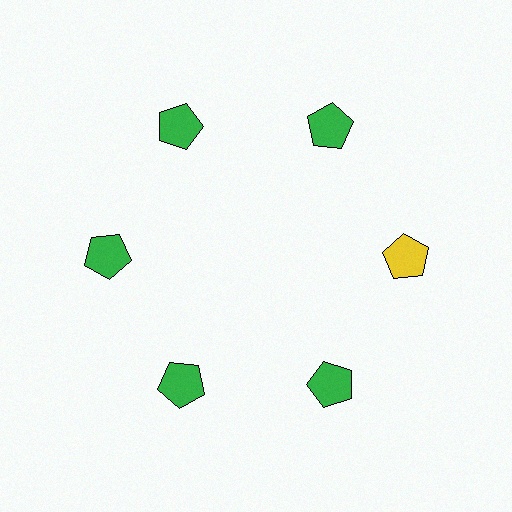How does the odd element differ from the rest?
It has a different color: yellow instead of green.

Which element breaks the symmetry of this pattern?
The yellow pentagon at roughly the 3 o'clock position breaks the symmetry. All other shapes are green pentagons.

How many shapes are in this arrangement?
There are 6 shapes arranged in a ring pattern.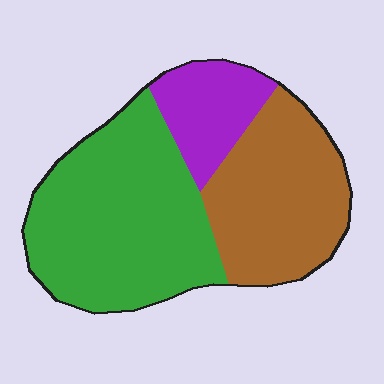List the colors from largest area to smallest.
From largest to smallest: green, brown, purple.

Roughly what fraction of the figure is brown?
Brown covers roughly 35% of the figure.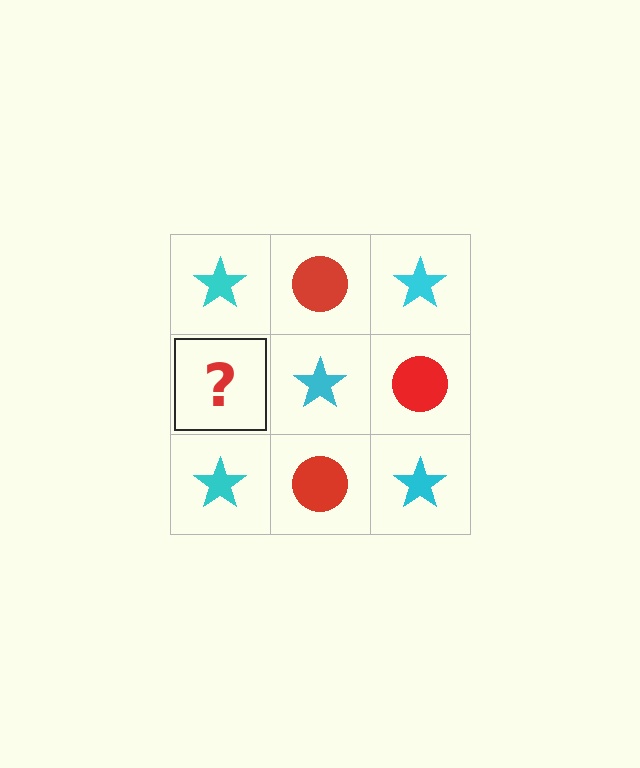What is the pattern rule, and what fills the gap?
The rule is that it alternates cyan star and red circle in a checkerboard pattern. The gap should be filled with a red circle.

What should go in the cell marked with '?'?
The missing cell should contain a red circle.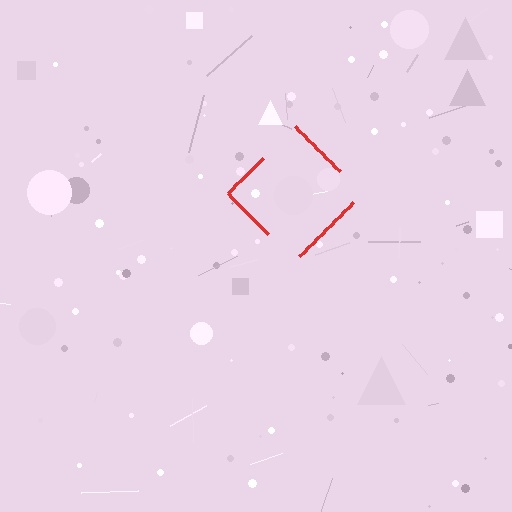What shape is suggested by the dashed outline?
The dashed outline suggests a diamond.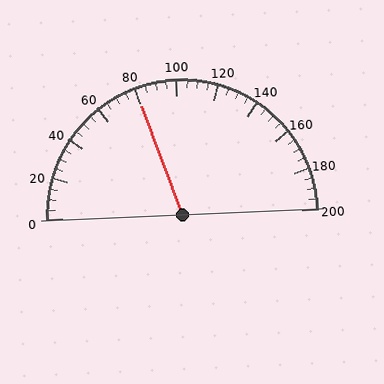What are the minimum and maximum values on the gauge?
The gauge ranges from 0 to 200.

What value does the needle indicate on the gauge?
The needle indicates approximately 80.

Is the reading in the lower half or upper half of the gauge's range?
The reading is in the lower half of the range (0 to 200).